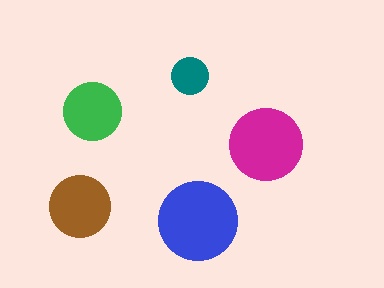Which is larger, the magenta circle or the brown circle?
The magenta one.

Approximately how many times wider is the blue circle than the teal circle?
About 2 times wider.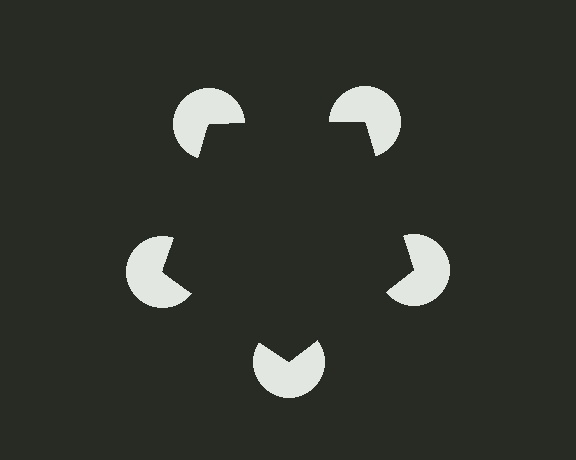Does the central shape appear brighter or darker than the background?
It typically appears slightly darker than the background, even though no actual brightness change is drawn.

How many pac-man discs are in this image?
There are 5 — one at each vertex of the illusory pentagon.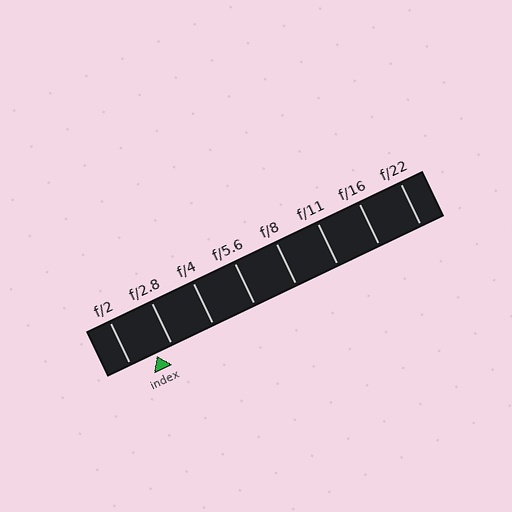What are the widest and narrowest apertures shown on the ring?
The widest aperture shown is f/2 and the narrowest is f/22.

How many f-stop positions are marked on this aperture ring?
There are 8 f-stop positions marked.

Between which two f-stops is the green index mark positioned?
The index mark is between f/2 and f/2.8.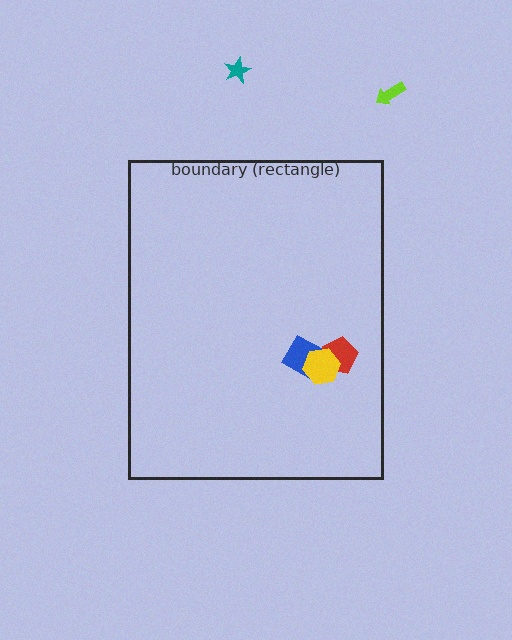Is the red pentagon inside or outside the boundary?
Inside.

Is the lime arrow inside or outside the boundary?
Outside.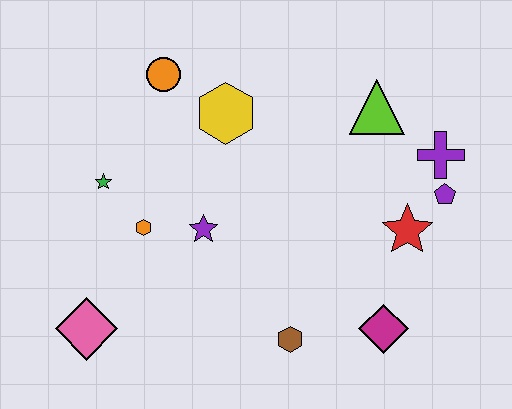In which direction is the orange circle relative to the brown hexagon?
The orange circle is above the brown hexagon.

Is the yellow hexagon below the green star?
No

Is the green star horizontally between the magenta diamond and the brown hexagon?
No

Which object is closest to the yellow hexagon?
The orange circle is closest to the yellow hexagon.